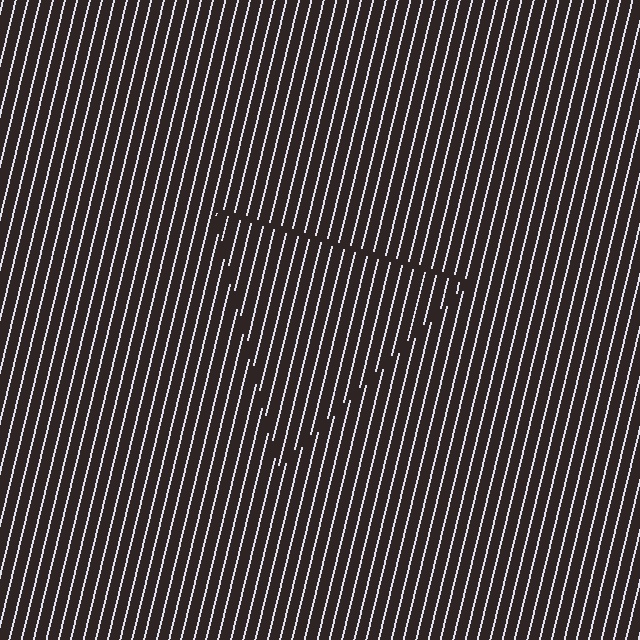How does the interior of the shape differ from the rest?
The interior of the shape contains the same grating, shifted by half a period — the contour is defined by the phase discontinuity where line-ends from the inner and outer gratings abut.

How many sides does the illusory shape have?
3 sides — the line-ends trace a triangle.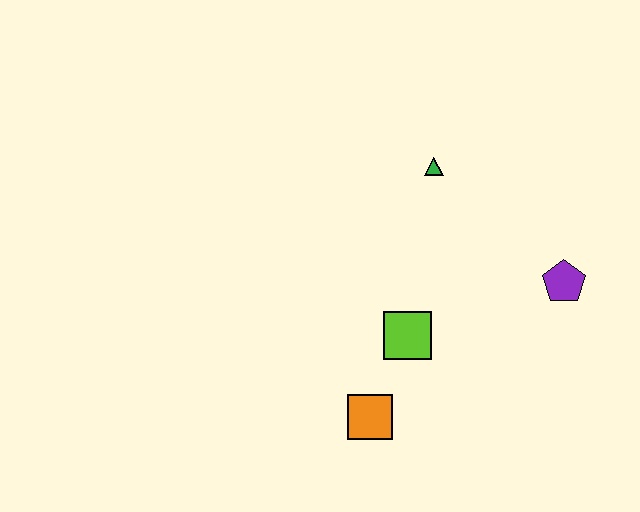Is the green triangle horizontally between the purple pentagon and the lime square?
Yes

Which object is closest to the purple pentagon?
The lime square is closest to the purple pentagon.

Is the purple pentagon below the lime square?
No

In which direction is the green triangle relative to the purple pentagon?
The green triangle is to the left of the purple pentagon.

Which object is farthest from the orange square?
The green triangle is farthest from the orange square.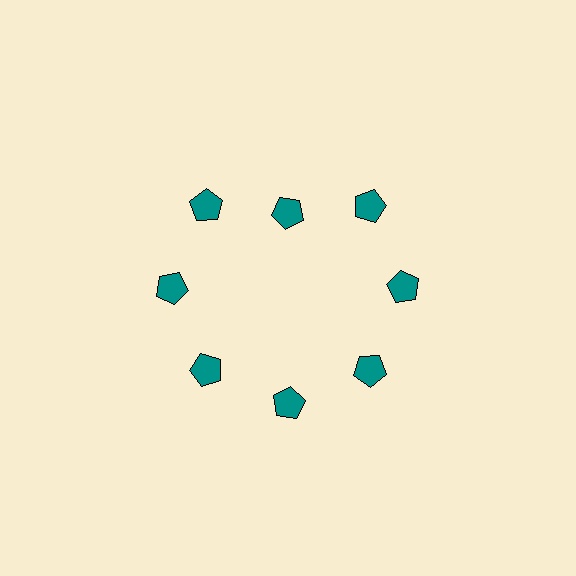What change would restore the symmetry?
The symmetry would be restored by moving it outward, back onto the ring so that all 8 pentagons sit at equal angles and equal distance from the center.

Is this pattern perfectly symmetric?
No. The 8 teal pentagons are arranged in a ring, but one element near the 12 o'clock position is pulled inward toward the center, breaking the 8-fold rotational symmetry.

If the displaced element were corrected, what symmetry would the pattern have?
It would have 8-fold rotational symmetry — the pattern would map onto itself every 45 degrees.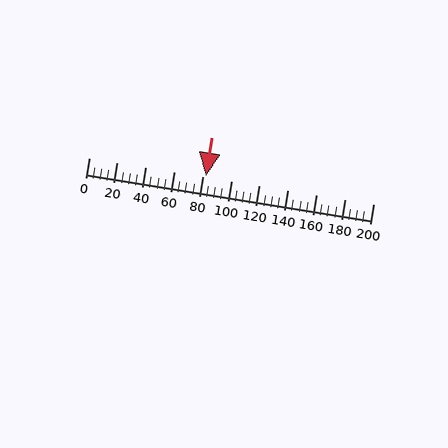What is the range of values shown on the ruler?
The ruler shows values from 0 to 200.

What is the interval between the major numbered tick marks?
The major tick marks are spaced 20 units apart.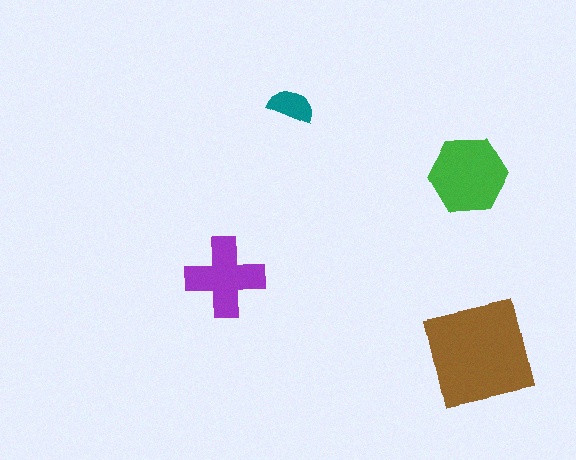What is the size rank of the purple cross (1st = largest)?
3rd.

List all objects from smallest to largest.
The teal semicircle, the purple cross, the green hexagon, the brown square.